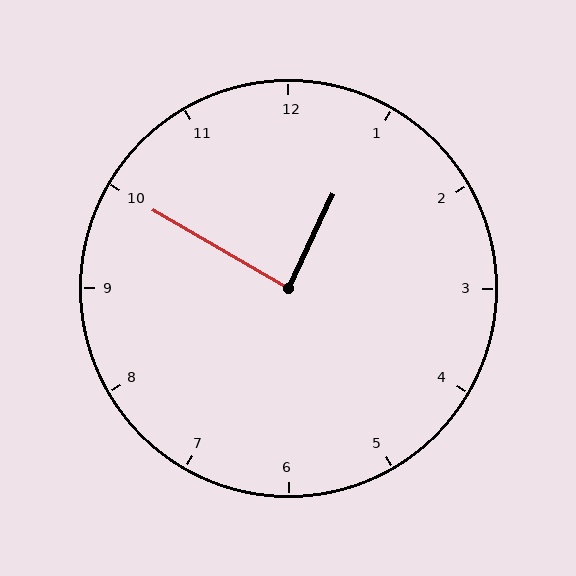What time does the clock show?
12:50.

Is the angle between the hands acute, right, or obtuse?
It is right.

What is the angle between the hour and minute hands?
Approximately 85 degrees.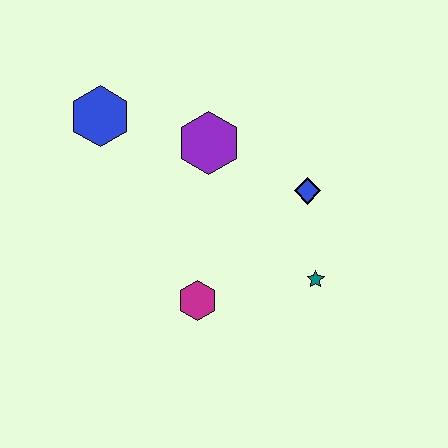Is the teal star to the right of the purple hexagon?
Yes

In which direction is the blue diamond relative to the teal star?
The blue diamond is above the teal star.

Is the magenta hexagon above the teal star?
No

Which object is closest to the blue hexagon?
The purple hexagon is closest to the blue hexagon.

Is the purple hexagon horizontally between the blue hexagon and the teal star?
Yes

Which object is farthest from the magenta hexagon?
The blue hexagon is farthest from the magenta hexagon.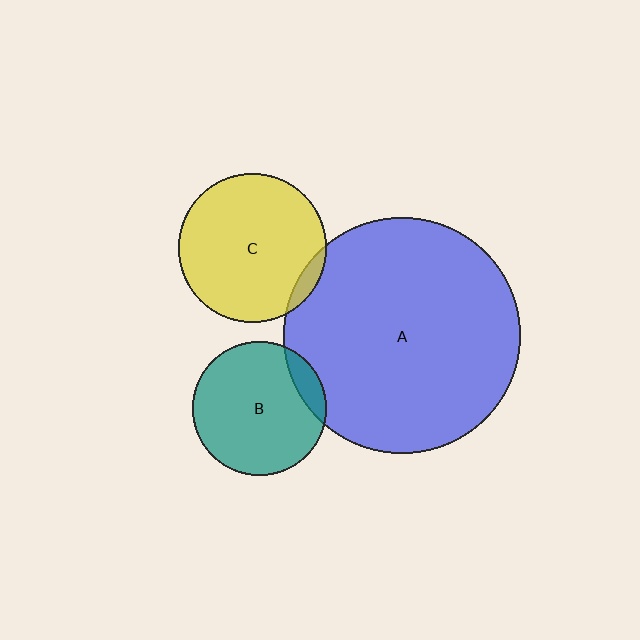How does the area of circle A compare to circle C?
Approximately 2.5 times.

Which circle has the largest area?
Circle A (blue).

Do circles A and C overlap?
Yes.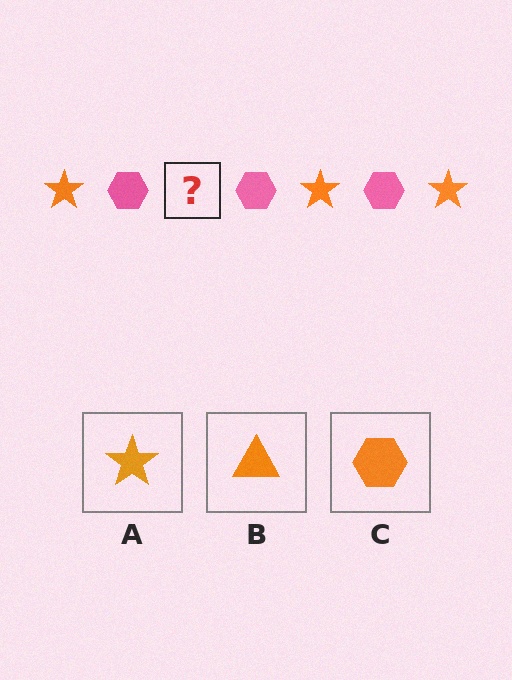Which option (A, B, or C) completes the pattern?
A.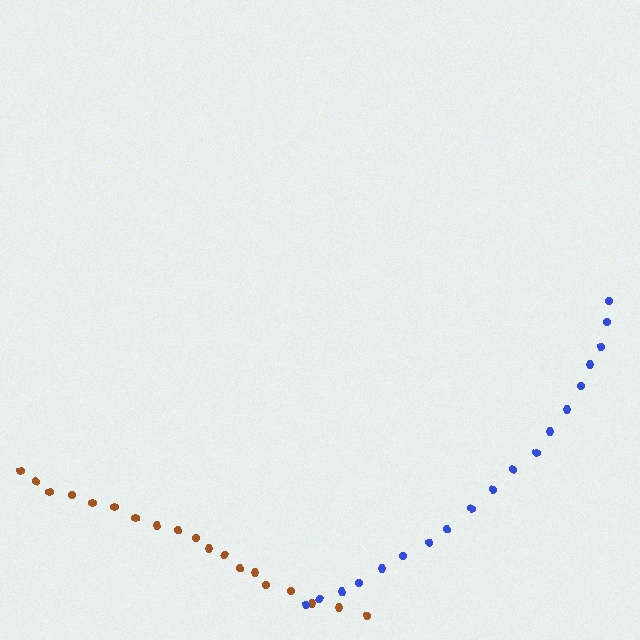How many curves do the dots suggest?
There are 2 distinct paths.